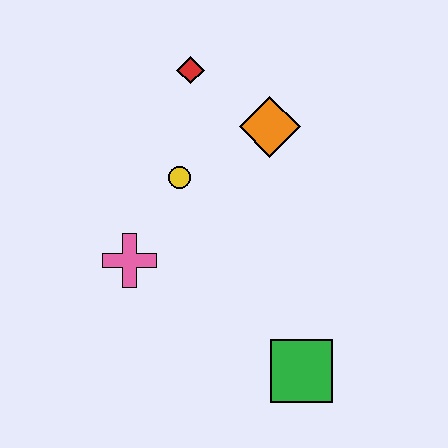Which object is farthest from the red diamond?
The green square is farthest from the red diamond.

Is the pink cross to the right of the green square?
No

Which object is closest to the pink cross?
The yellow circle is closest to the pink cross.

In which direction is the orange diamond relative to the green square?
The orange diamond is above the green square.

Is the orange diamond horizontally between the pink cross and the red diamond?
No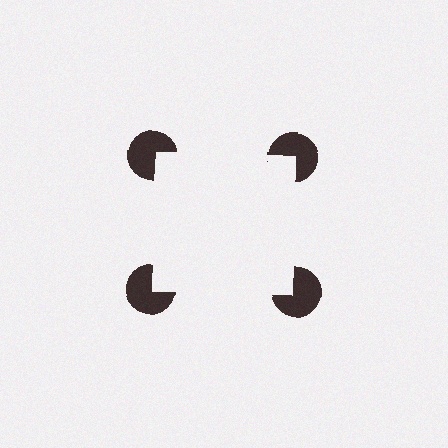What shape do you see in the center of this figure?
An illusory square — its edges are inferred from the aligned wedge cuts in the pac-man discs, not physically drawn.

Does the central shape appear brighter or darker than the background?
It typically appears slightly brighter than the background, even though no actual brightness change is drawn.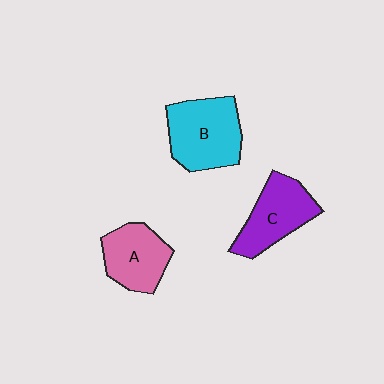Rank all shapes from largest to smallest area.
From largest to smallest: B (cyan), C (purple), A (pink).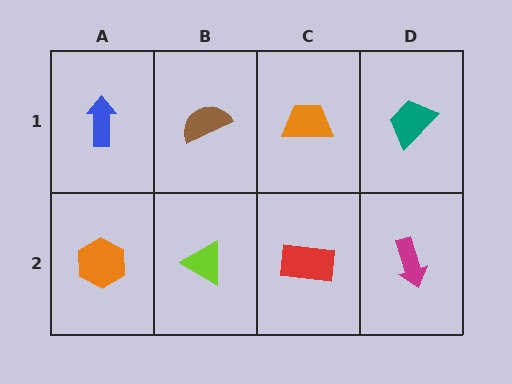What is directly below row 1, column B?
A lime triangle.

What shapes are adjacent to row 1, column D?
A magenta arrow (row 2, column D), an orange trapezoid (row 1, column C).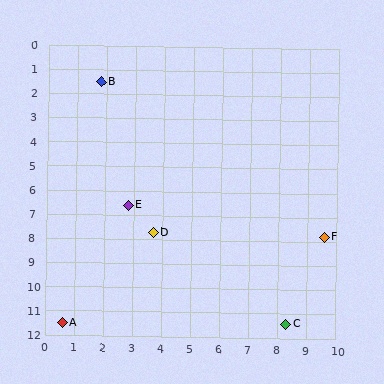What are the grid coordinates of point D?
Point D is at approximately (3.7, 7.7).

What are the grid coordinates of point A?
Point A is at approximately (0.6, 11.5).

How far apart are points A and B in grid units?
Points A and B are about 10.1 grid units apart.